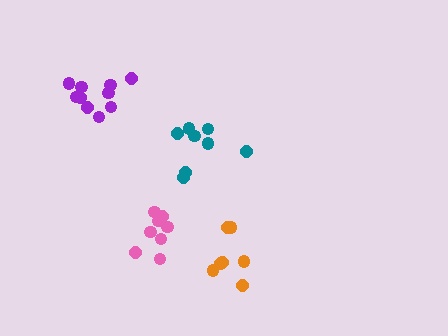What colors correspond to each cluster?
The clusters are colored: orange, purple, teal, pink.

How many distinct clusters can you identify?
There are 4 distinct clusters.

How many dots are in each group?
Group 1: 7 dots, Group 2: 10 dots, Group 3: 8 dots, Group 4: 8 dots (33 total).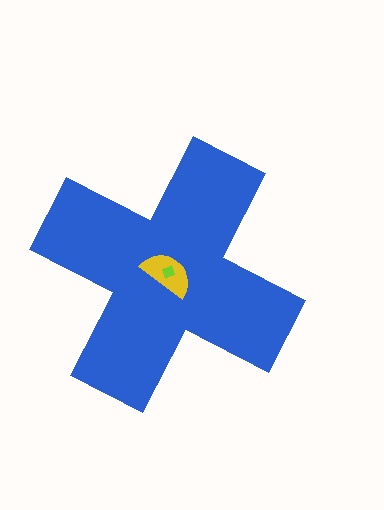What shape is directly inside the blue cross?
The yellow semicircle.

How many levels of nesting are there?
3.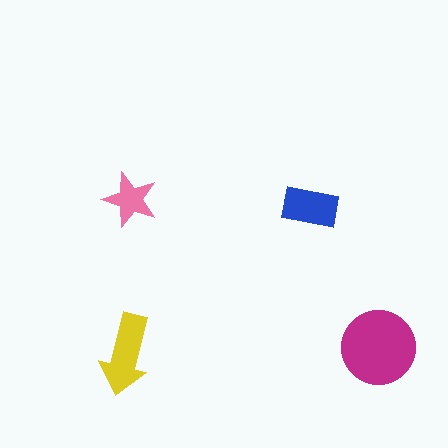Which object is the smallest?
The pink star.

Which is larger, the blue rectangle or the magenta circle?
The magenta circle.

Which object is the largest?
The magenta circle.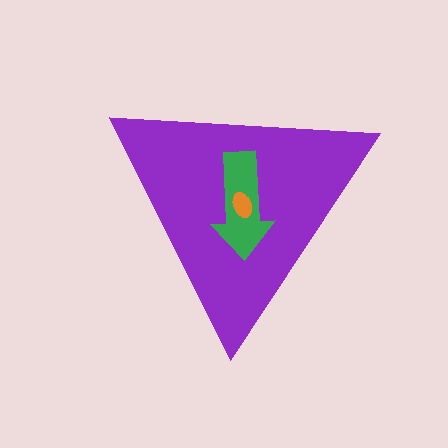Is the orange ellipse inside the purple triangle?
Yes.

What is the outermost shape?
The purple triangle.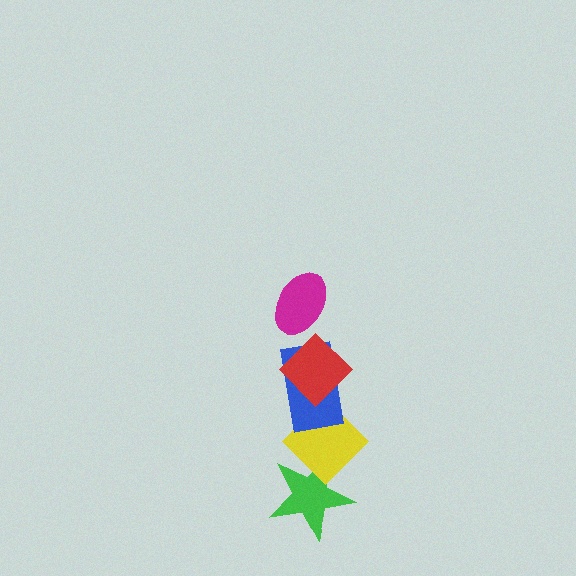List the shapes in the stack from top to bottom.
From top to bottom: the magenta ellipse, the red diamond, the blue rectangle, the yellow diamond, the green star.